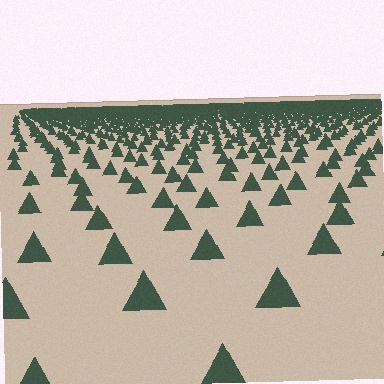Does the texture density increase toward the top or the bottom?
Density increases toward the top.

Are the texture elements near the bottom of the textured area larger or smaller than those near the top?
Larger. Near the bottom, elements are closer to the viewer and appear at a bigger on-screen size.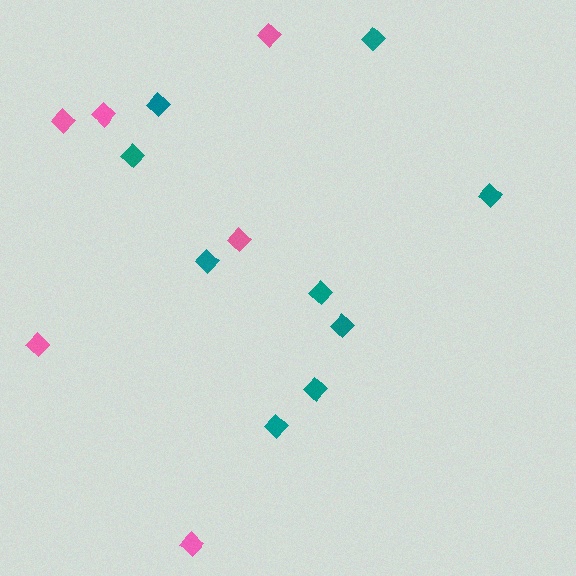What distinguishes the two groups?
There are 2 groups: one group of pink diamonds (6) and one group of teal diamonds (9).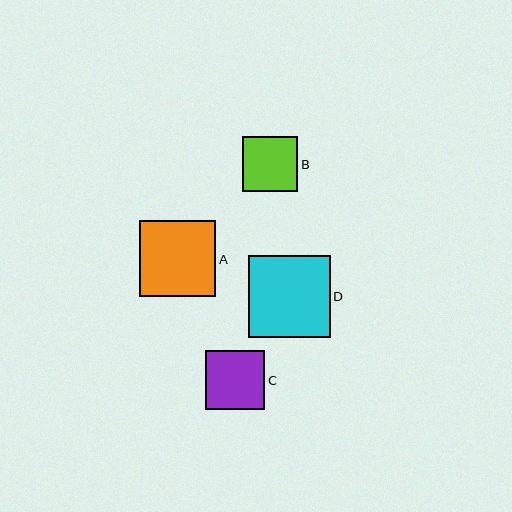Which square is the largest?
Square D is the largest with a size of approximately 82 pixels.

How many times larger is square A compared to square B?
Square A is approximately 1.4 times the size of square B.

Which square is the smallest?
Square B is the smallest with a size of approximately 55 pixels.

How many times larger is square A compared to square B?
Square A is approximately 1.4 times the size of square B.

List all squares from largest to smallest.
From largest to smallest: D, A, C, B.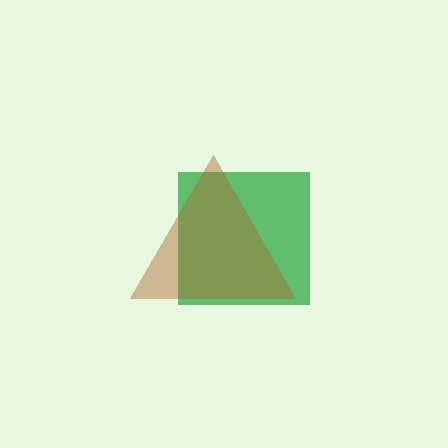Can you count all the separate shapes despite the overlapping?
Yes, there are 2 separate shapes.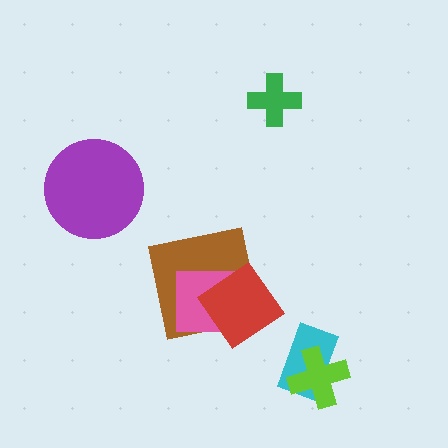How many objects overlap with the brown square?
2 objects overlap with the brown square.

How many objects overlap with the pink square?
2 objects overlap with the pink square.